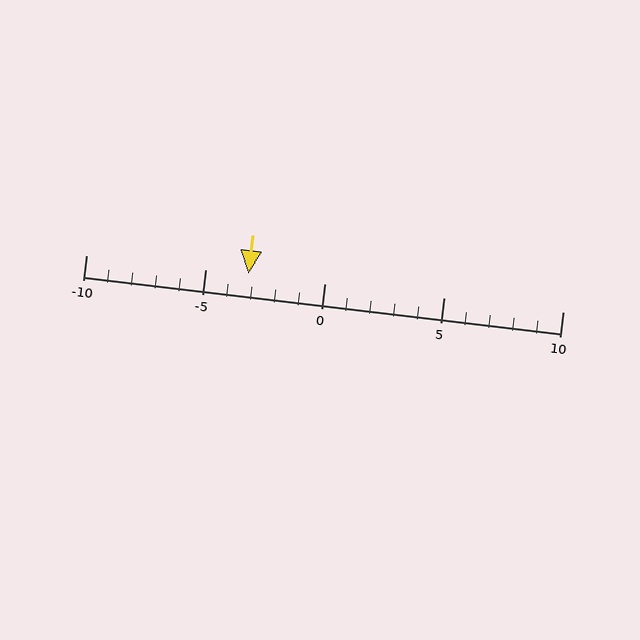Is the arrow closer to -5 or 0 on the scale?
The arrow is closer to -5.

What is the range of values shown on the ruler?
The ruler shows values from -10 to 10.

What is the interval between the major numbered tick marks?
The major tick marks are spaced 5 units apart.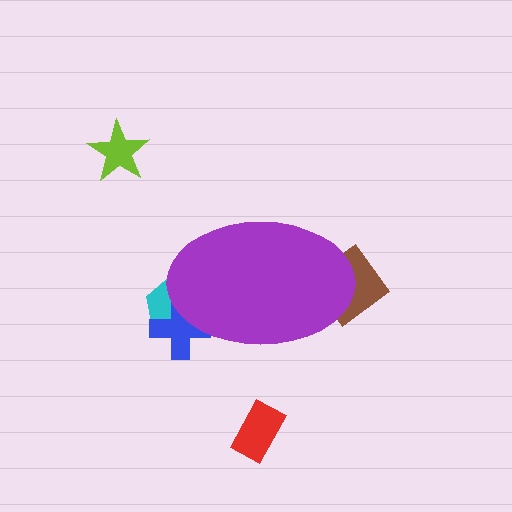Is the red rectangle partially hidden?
No, the red rectangle is fully visible.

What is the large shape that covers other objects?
A purple ellipse.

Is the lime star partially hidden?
No, the lime star is fully visible.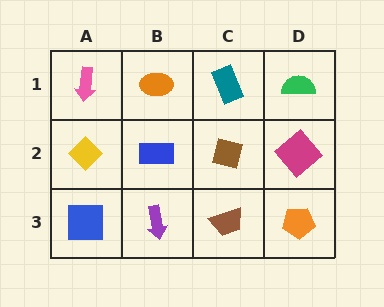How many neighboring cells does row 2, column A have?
3.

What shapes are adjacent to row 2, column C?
A teal rectangle (row 1, column C), a brown trapezoid (row 3, column C), a blue rectangle (row 2, column B), a magenta diamond (row 2, column D).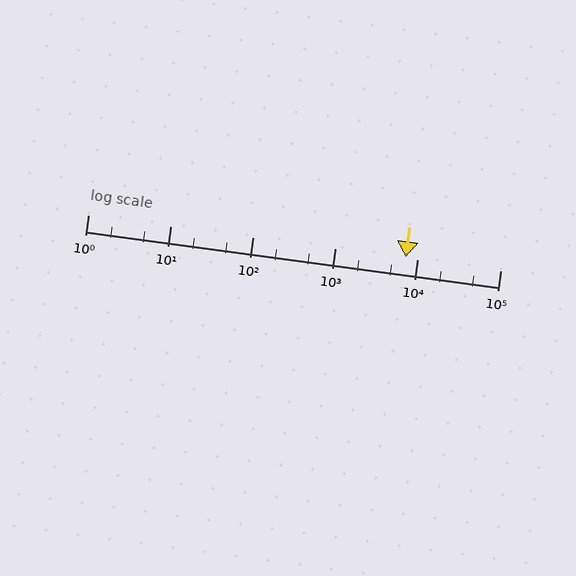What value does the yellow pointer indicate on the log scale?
The pointer indicates approximately 7100.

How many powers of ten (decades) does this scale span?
The scale spans 5 decades, from 1 to 100000.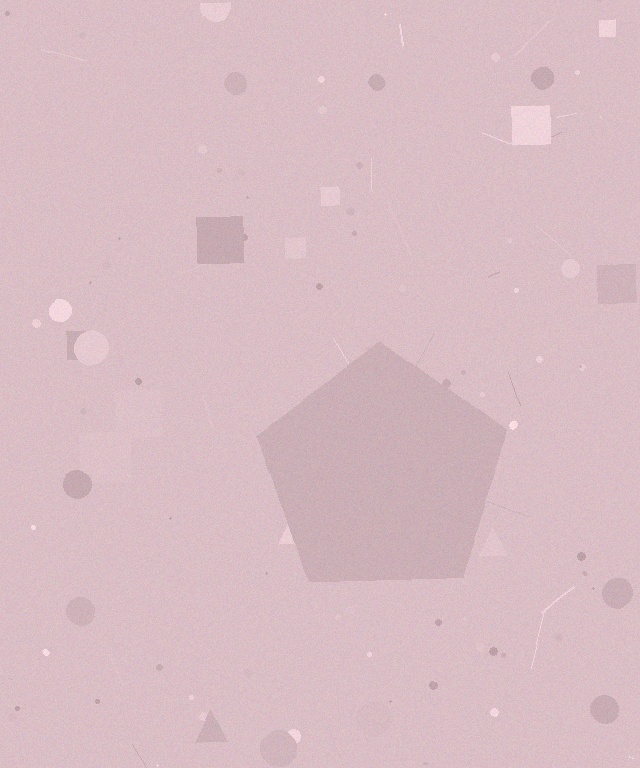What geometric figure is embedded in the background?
A pentagon is embedded in the background.